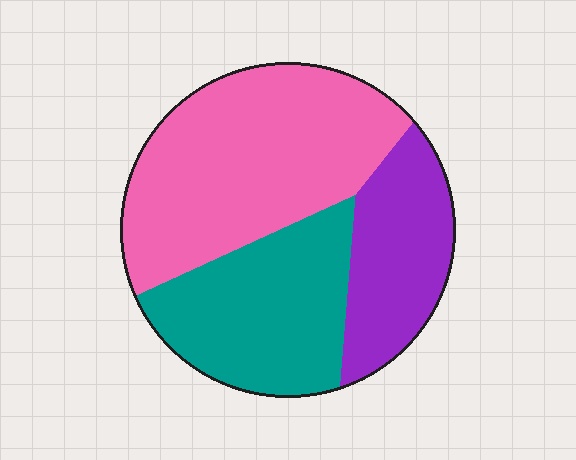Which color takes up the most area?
Pink, at roughly 45%.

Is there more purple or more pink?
Pink.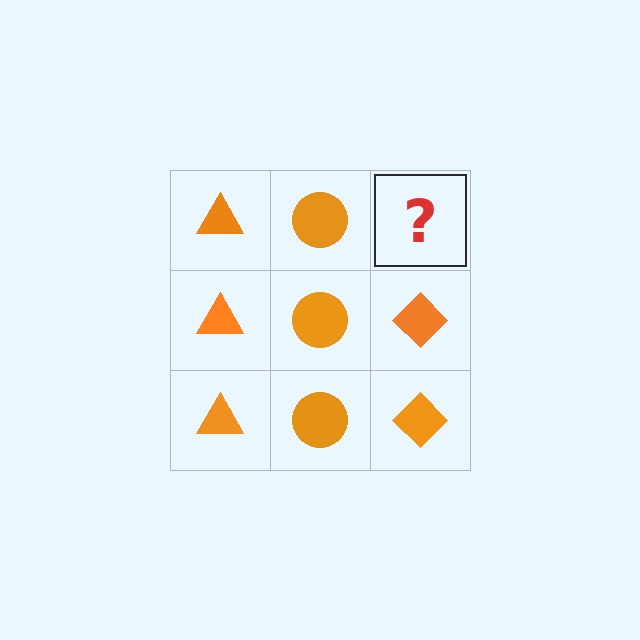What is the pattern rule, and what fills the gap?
The rule is that each column has a consistent shape. The gap should be filled with an orange diamond.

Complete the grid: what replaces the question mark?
The question mark should be replaced with an orange diamond.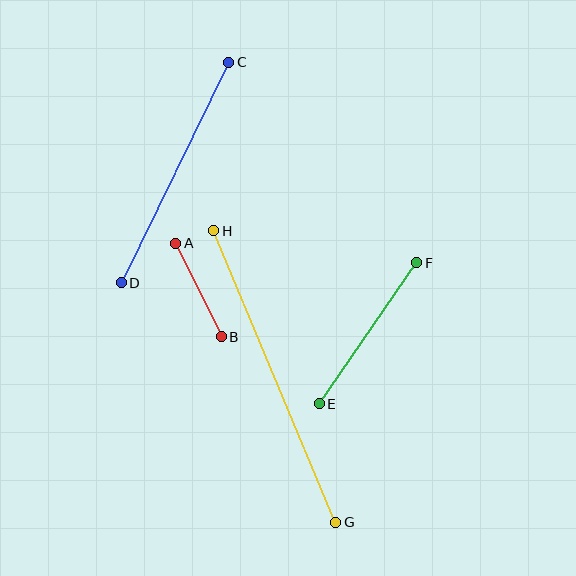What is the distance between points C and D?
The distance is approximately 245 pixels.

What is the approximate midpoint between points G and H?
The midpoint is at approximately (275, 376) pixels.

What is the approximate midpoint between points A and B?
The midpoint is at approximately (198, 290) pixels.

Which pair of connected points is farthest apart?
Points G and H are farthest apart.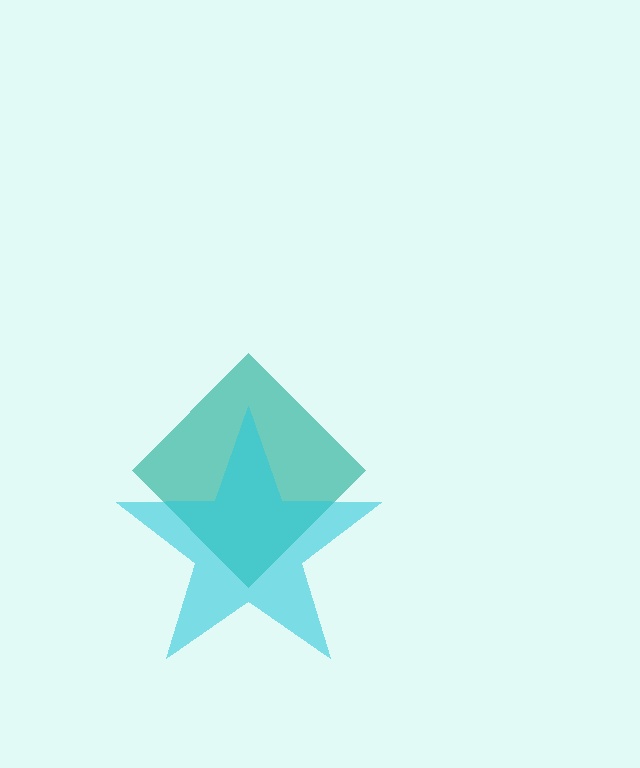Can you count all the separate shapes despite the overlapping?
Yes, there are 2 separate shapes.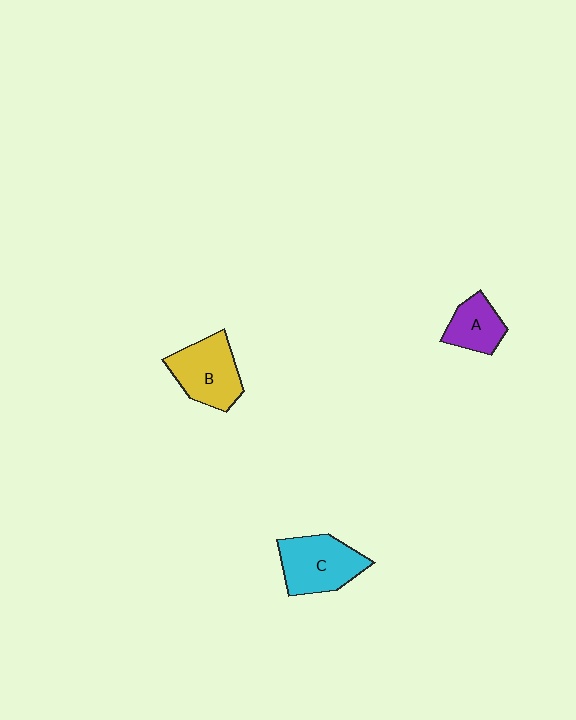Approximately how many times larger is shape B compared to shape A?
Approximately 1.5 times.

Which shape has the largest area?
Shape C (cyan).